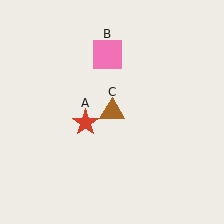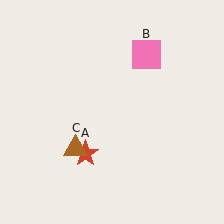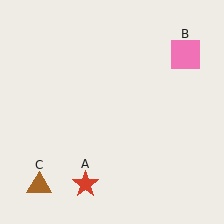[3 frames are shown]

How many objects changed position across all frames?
3 objects changed position: red star (object A), pink square (object B), brown triangle (object C).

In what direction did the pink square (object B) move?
The pink square (object B) moved right.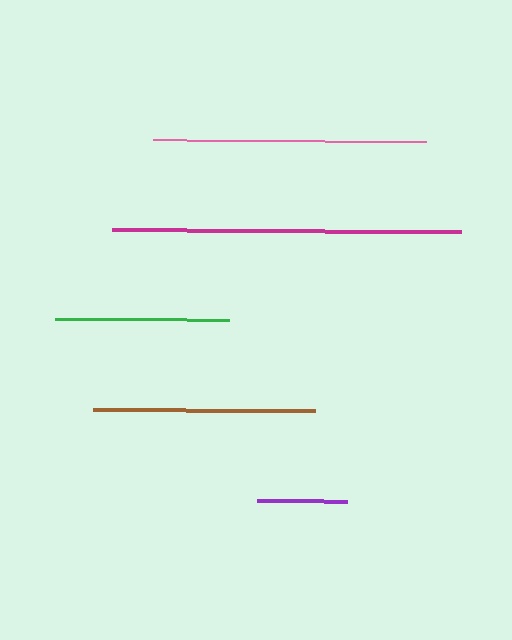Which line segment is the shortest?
The purple line is the shortest at approximately 90 pixels.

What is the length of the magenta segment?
The magenta segment is approximately 349 pixels long.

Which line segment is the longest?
The magenta line is the longest at approximately 349 pixels.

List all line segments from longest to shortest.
From longest to shortest: magenta, pink, brown, green, purple.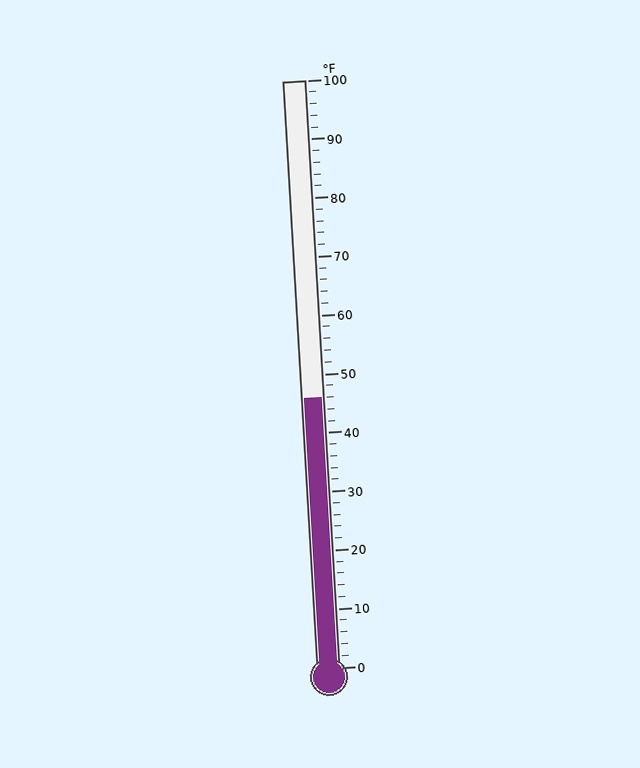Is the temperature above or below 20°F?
The temperature is above 20°F.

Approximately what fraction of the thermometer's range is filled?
The thermometer is filled to approximately 45% of its range.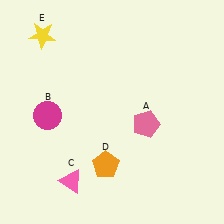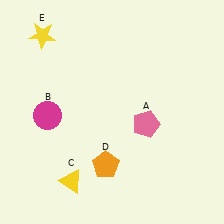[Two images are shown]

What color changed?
The triangle (C) changed from pink in Image 1 to yellow in Image 2.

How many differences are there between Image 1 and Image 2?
There is 1 difference between the two images.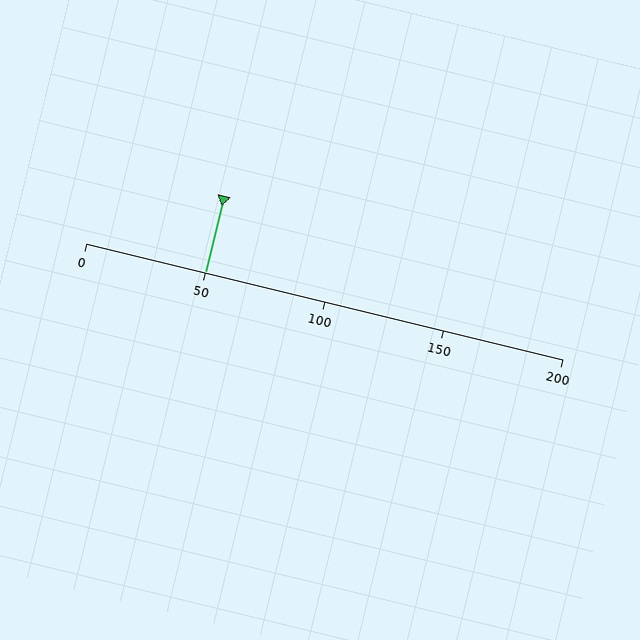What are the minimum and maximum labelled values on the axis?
The axis runs from 0 to 200.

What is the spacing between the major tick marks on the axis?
The major ticks are spaced 50 apart.